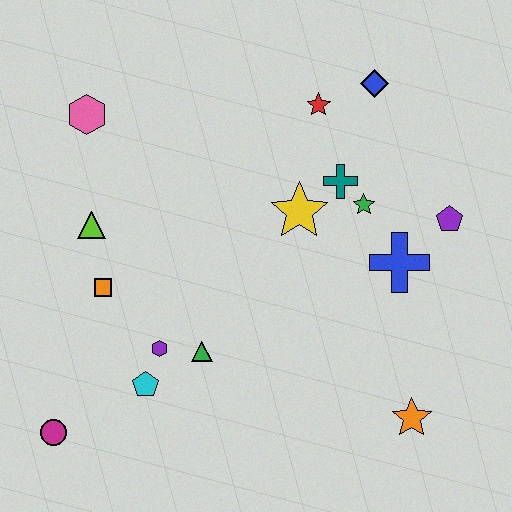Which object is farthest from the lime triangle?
The orange star is farthest from the lime triangle.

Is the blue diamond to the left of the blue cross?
Yes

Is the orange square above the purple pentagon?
No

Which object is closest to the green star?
The teal cross is closest to the green star.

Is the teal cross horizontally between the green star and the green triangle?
Yes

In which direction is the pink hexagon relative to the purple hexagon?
The pink hexagon is above the purple hexagon.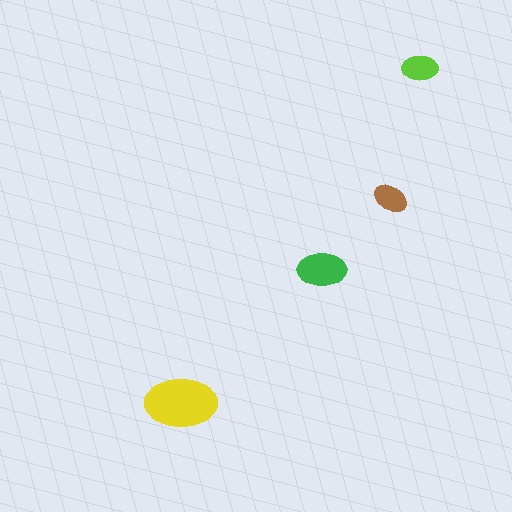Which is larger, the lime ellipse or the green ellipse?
The green one.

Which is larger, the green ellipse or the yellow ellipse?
The yellow one.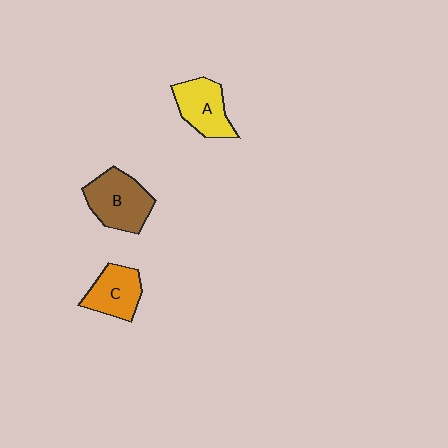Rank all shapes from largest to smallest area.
From largest to smallest: B (brown), A (yellow), C (orange).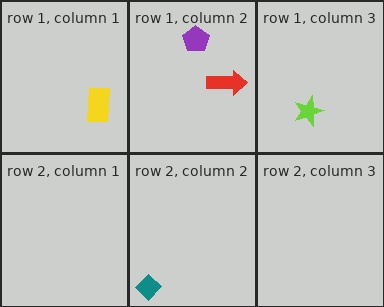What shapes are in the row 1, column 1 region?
The yellow rectangle.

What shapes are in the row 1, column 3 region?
The lime star.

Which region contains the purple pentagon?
The row 1, column 2 region.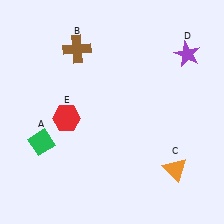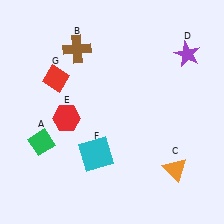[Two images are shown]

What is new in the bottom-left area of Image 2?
A cyan square (F) was added in the bottom-left area of Image 2.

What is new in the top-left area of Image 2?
A red diamond (G) was added in the top-left area of Image 2.